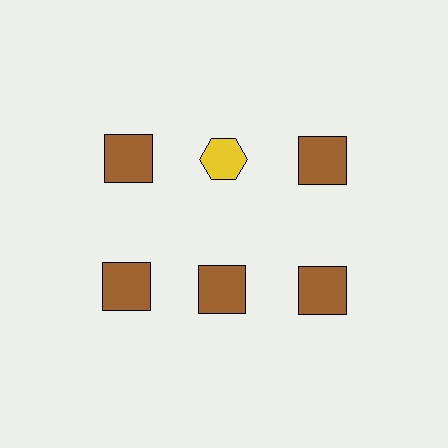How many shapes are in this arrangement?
There are 6 shapes arranged in a grid pattern.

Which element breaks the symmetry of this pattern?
The yellow hexagon in the top row, second from left column breaks the symmetry. All other shapes are brown squares.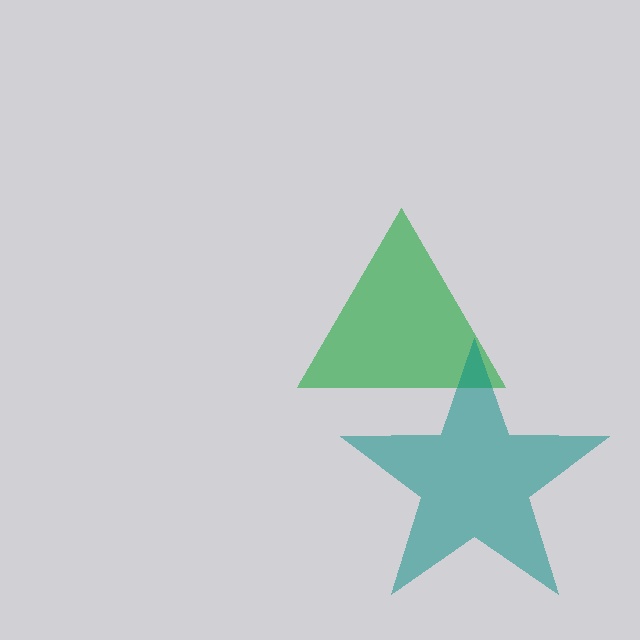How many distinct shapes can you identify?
There are 2 distinct shapes: a green triangle, a teal star.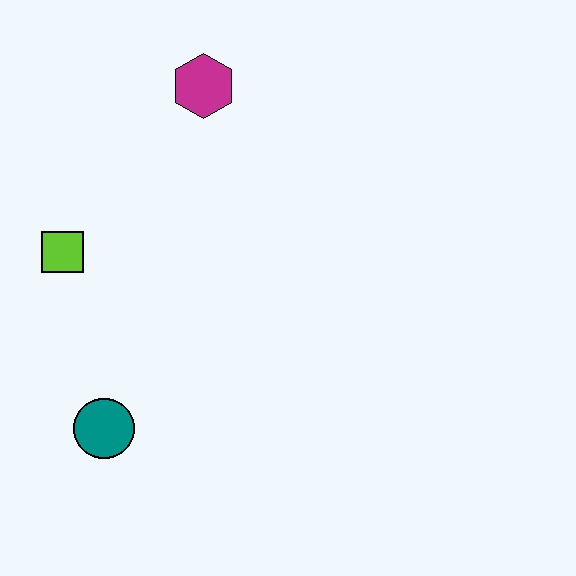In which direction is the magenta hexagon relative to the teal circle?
The magenta hexagon is above the teal circle.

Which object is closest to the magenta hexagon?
The lime square is closest to the magenta hexagon.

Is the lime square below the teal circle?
No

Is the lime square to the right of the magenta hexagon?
No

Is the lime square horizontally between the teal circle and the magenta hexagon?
No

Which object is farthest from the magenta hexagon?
The teal circle is farthest from the magenta hexagon.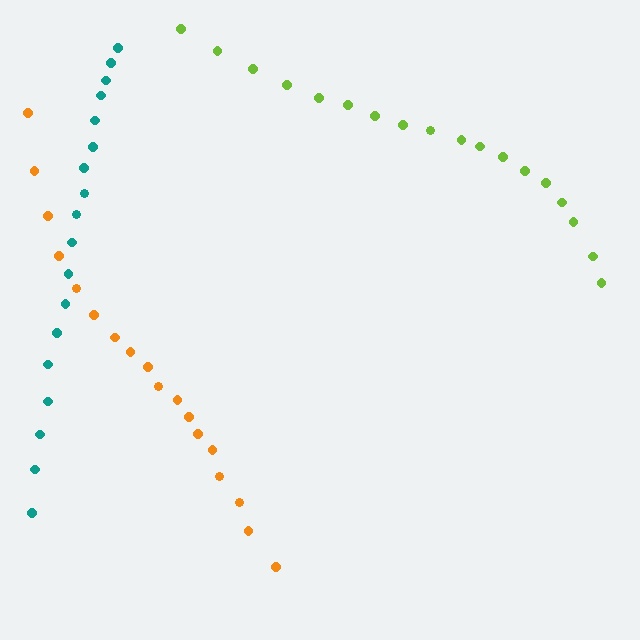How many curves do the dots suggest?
There are 3 distinct paths.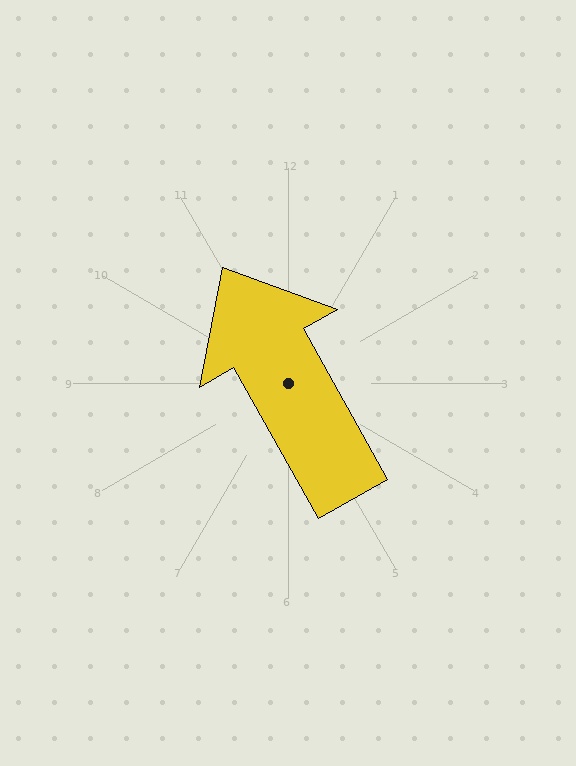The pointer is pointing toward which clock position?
Roughly 11 o'clock.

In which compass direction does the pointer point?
Northwest.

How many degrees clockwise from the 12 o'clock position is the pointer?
Approximately 331 degrees.